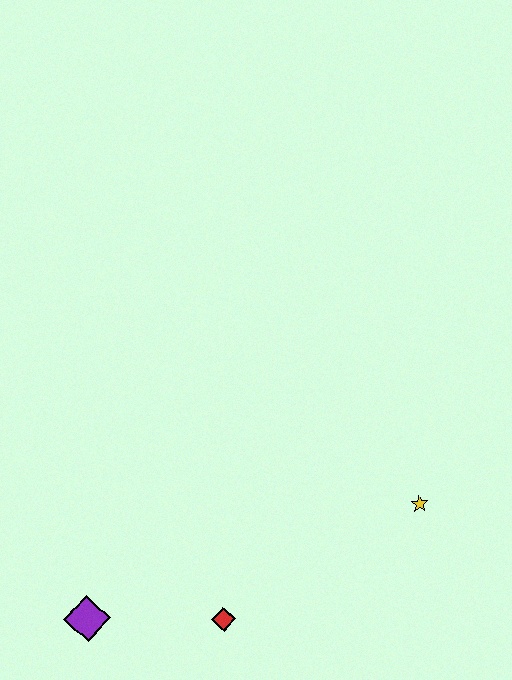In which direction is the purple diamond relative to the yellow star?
The purple diamond is to the left of the yellow star.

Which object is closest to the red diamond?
The purple diamond is closest to the red diamond.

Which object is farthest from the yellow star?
The purple diamond is farthest from the yellow star.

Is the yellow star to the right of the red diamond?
Yes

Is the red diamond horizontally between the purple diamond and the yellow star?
Yes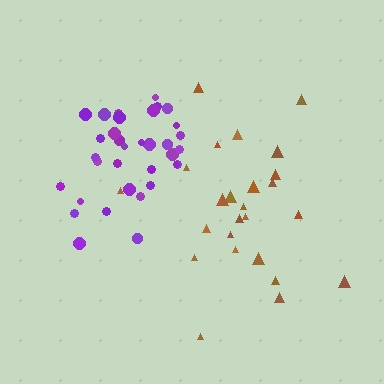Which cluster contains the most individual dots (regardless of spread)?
Purple (34).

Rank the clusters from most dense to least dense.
purple, brown.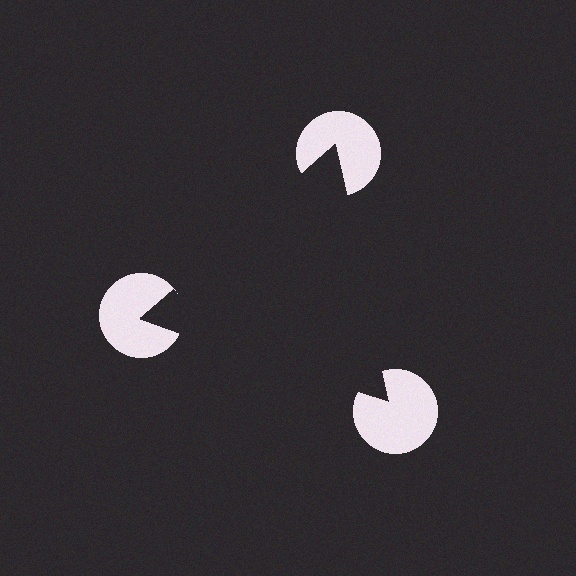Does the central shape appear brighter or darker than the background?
It typically appears slightly darker than the background, even though no actual brightness change is drawn.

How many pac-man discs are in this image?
There are 3 — one at each vertex of the illusory triangle.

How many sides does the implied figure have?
3 sides.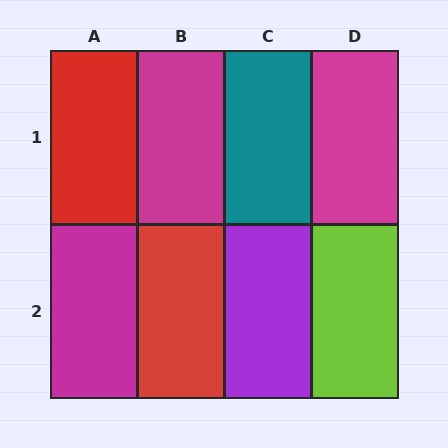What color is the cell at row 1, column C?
Teal.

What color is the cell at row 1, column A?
Red.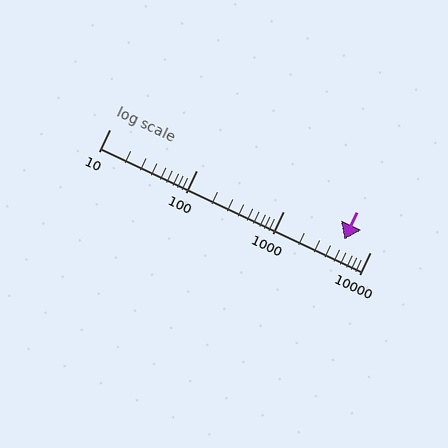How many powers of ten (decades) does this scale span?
The scale spans 3 decades, from 10 to 10000.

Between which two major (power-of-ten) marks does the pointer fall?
The pointer is between 1000 and 10000.